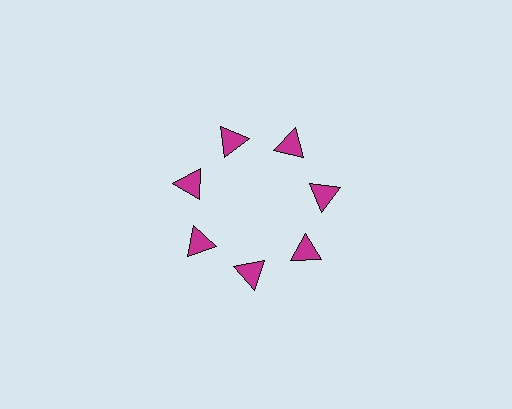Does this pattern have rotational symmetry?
Yes, this pattern has 7-fold rotational symmetry. It looks the same after rotating 51 degrees around the center.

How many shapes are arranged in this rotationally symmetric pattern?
There are 7 shapes, arranged in 7 groups of 1.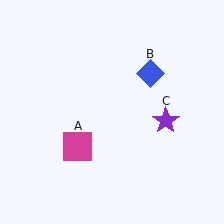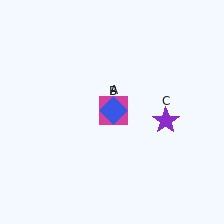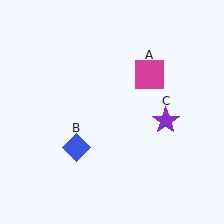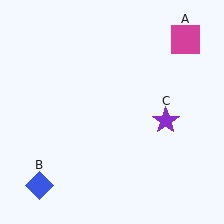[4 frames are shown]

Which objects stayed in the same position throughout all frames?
Purple star (object C) remained stationary.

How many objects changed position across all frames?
2 objects changed position: magenta square (object A), blue diamond (object B).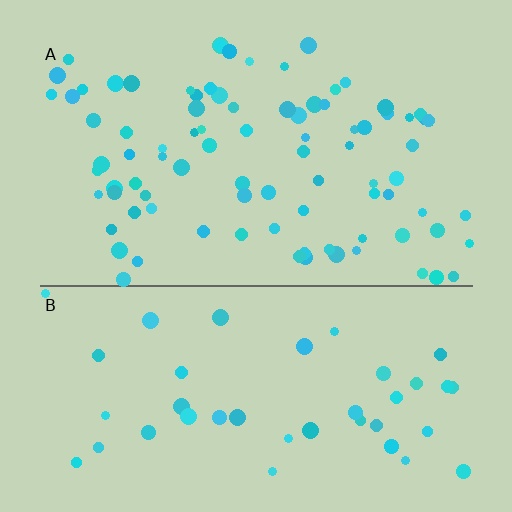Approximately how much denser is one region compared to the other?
Approximately 2.1× — region A over region B.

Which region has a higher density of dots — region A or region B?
A (the top).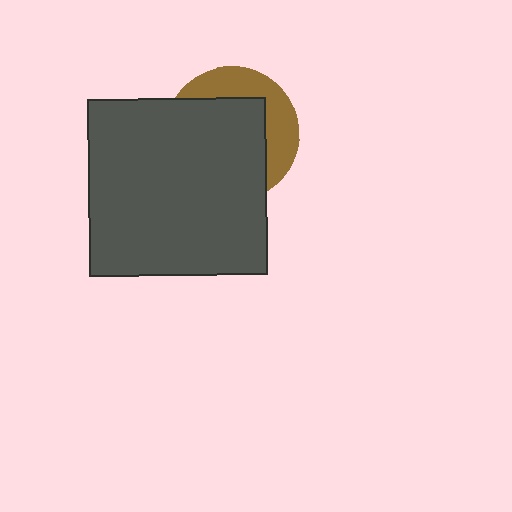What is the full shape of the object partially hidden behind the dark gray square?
The partially hidden object is a brown circle.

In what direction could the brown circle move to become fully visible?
The brown circle could move toward the upper-right. That would shift it out from behind the dark gray square entirely.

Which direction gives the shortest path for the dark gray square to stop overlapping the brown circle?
Moving toward the lower-left gives the shortest separation.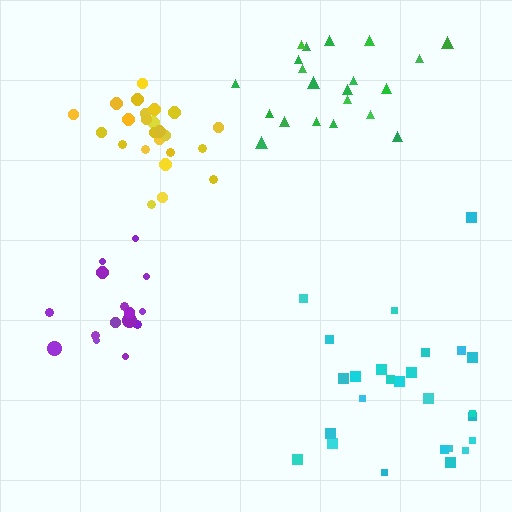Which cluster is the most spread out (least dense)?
Cyan.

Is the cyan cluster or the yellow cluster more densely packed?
Yellow.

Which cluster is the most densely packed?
Yellow.